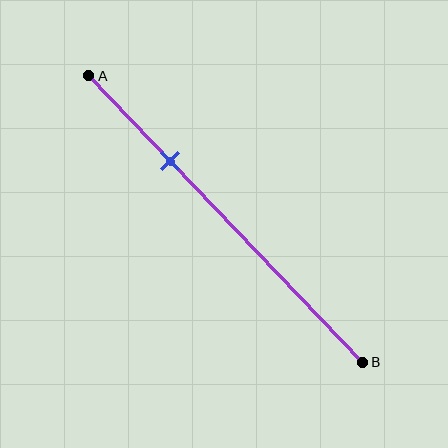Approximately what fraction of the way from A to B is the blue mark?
The blue mark is approximately 30% of the way from A to B.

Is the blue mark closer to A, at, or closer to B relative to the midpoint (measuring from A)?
The blue mark is closer to point A than the midpoint of segment AB.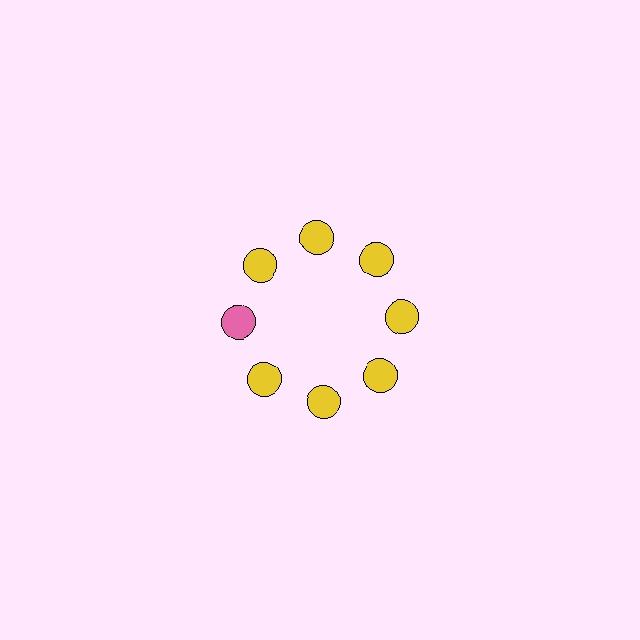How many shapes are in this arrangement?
There are 8 shapes arranged in a ring pattern.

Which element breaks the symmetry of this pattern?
The pink circle at roughly the 9 o'clock position breaks the symmetry. All other shapes are yellow circles.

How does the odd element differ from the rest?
It has a different color: pink instead of yellow.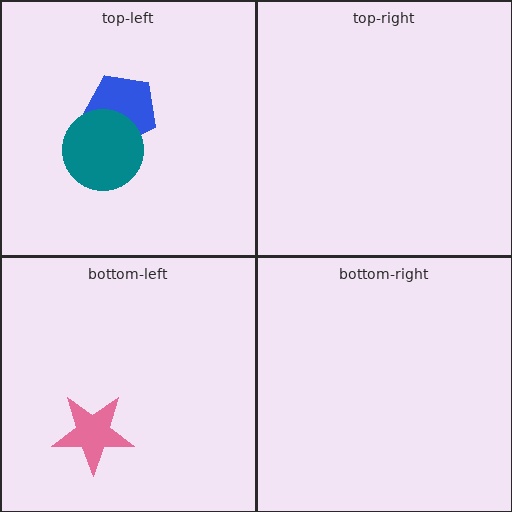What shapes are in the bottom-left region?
The pink star.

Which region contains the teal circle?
The top-left region.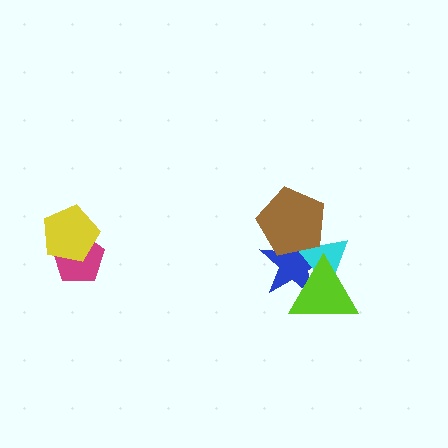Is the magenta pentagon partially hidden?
Yes, it is partially covered by another shape.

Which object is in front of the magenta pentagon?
The yellow pentagon is in front of the magenta pentagon.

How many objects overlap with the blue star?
3 objects overlap with the blue star.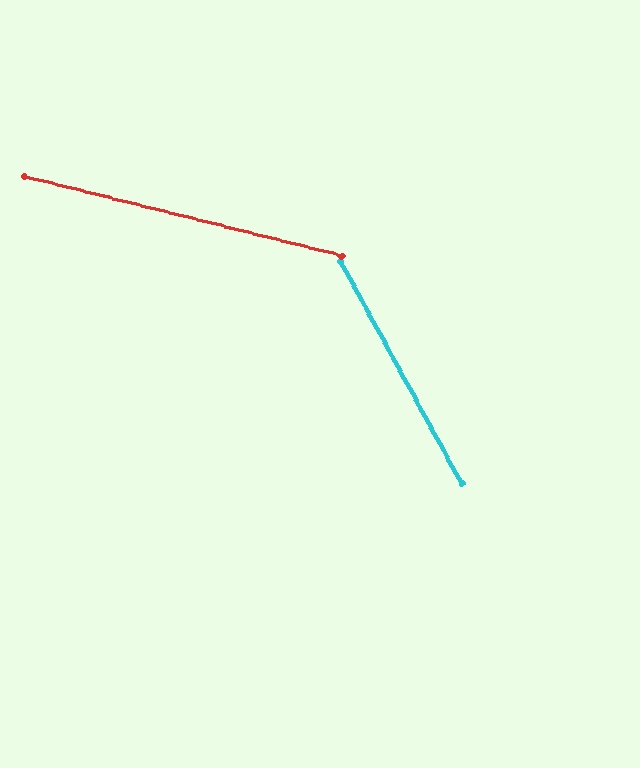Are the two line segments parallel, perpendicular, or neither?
Neither parallel nor perpendicular — they differ by about 48°.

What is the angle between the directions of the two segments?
Approximately 48 degrees.